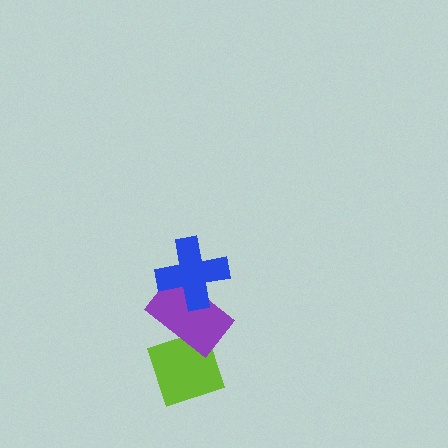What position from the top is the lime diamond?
The lime diamond is 3rd from the top.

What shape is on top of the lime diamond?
The purple rectangle is on top of the lime diamond.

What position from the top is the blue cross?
The blue cross is 1st from the top.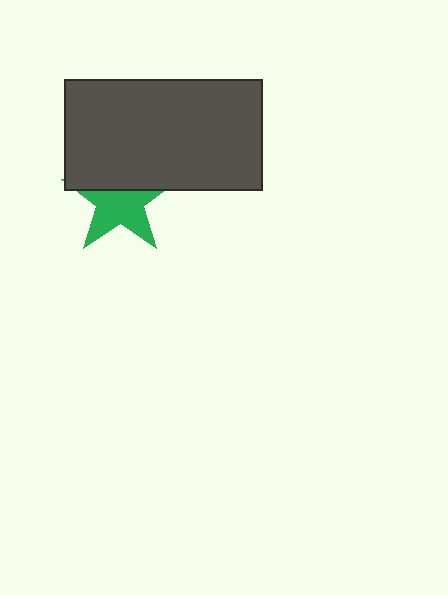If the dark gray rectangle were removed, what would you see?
You would see the complete green star.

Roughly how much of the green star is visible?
About half of it is visible (roughly 59%).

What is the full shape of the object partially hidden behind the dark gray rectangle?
The partially hidden object is a green star.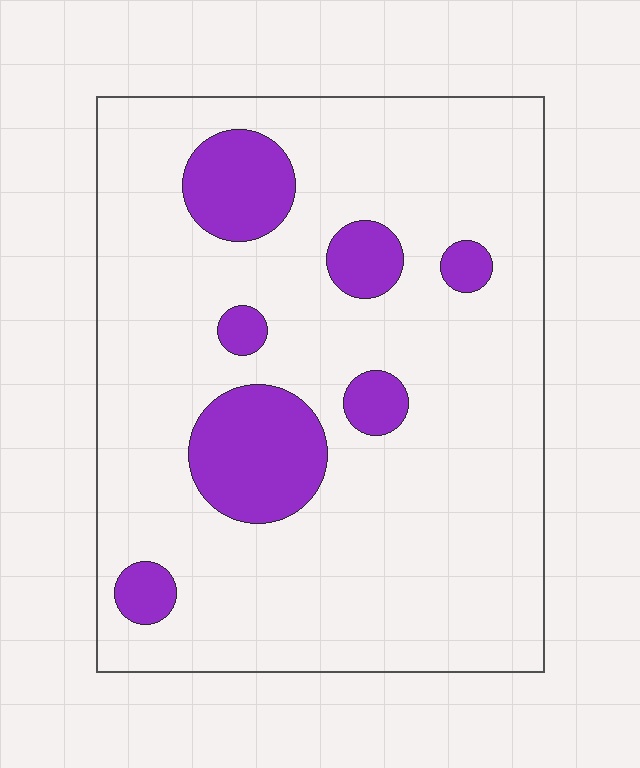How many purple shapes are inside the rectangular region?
7.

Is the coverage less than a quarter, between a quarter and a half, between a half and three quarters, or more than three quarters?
Less than a quarter.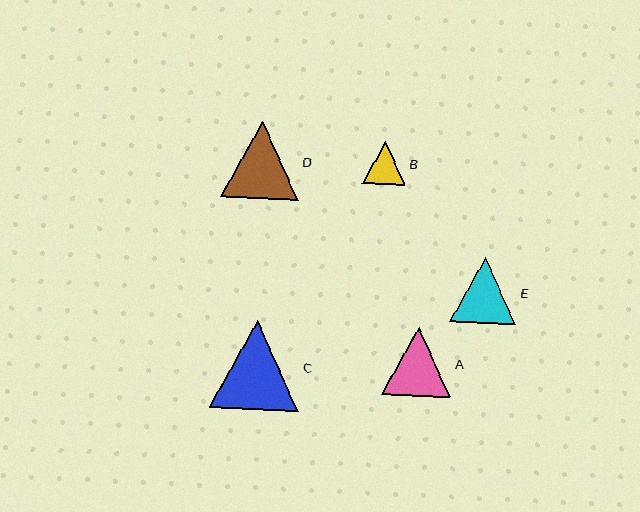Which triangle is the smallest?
Triangle B is the smallest with a size of approximately 43 pixels.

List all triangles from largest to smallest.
From largest to smallest: C, D, A, E, B.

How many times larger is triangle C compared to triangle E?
Triangle C is approximately 1.4 times the size of triangle E.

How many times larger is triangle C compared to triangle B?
Triangle C is approximately 2.1 times the size of triangle B.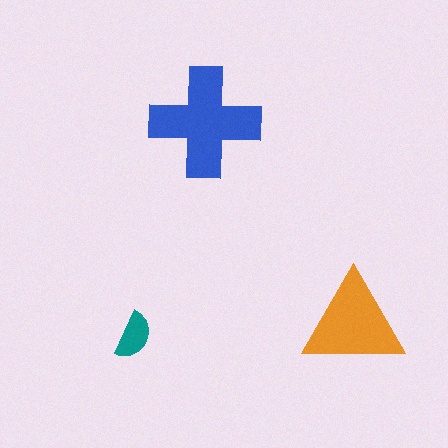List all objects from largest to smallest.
The blue cross, the orange triangle, the teal semicircle.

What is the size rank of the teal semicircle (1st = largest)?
3rd.